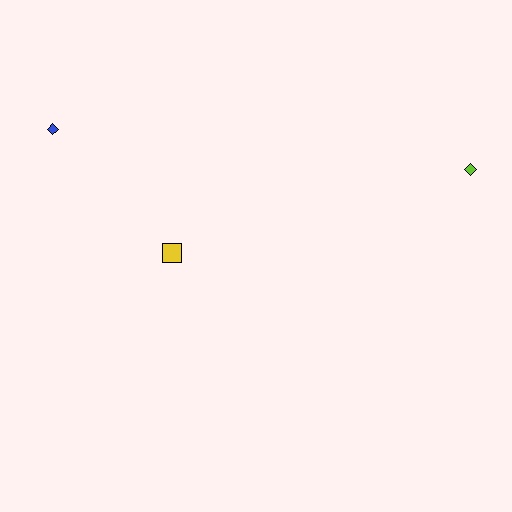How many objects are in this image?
There are 3 objects.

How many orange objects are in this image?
There are no orange objects.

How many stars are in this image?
There are no stars.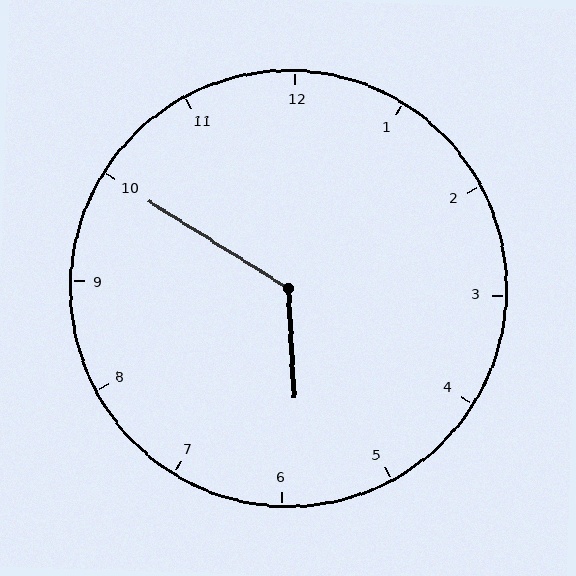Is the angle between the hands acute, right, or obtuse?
It is obtuse.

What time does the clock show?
5:50.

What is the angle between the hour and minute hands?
Approximately 125 degrees.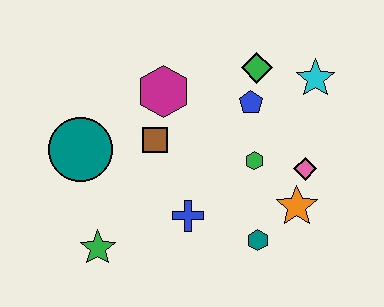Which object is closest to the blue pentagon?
The green diamond is closest to the blue pentagon.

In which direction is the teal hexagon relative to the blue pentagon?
The teal hexagon is below the blue pentagon.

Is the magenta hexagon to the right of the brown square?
Yes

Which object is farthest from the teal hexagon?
The teal circle is farthest from the teal hexagon.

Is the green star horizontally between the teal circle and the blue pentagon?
Yes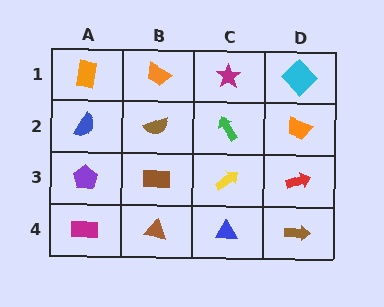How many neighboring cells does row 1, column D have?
2.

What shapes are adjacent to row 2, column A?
An orange rectangle (row 1, column A), a purple pentagon (row 3, column A), a brown semicircle (row 2, column B).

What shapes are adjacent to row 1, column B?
A brown semicircle (row 2, column B), an orange rectangle (row 1, column A), a magenta star (row 1, column C).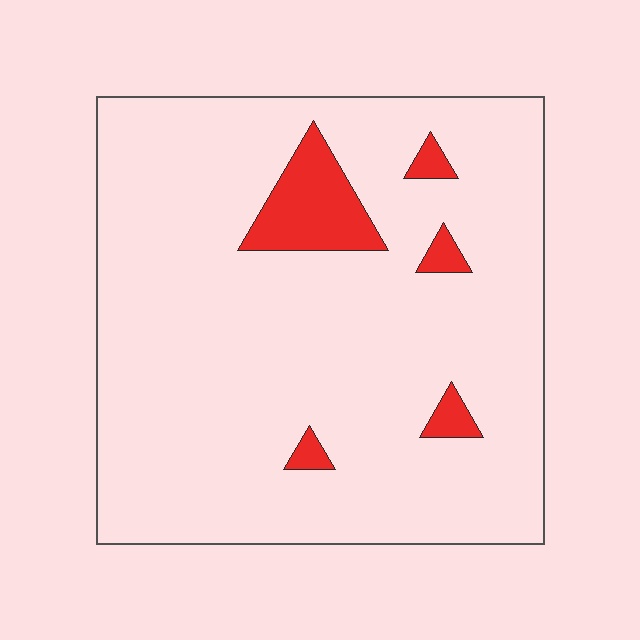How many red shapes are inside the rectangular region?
5.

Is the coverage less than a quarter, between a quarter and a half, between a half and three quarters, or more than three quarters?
Less than a quarter.